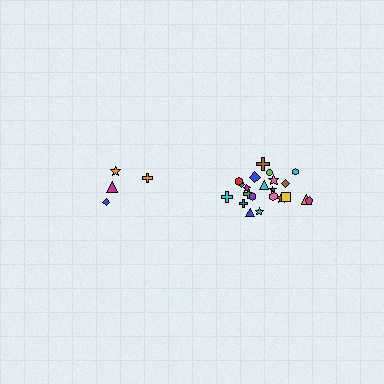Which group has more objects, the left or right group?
The right group.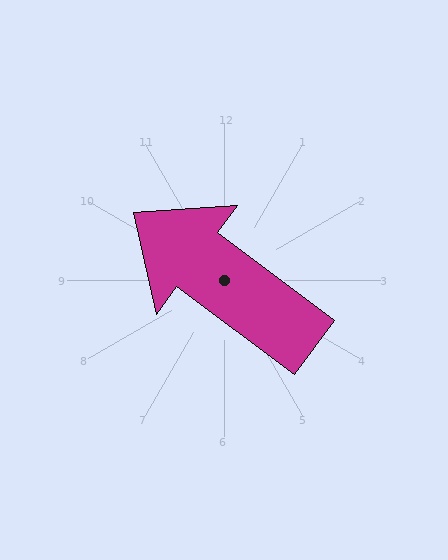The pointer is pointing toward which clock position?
Roughly 10 o'clock.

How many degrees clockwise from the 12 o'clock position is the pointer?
Approximately 307 degrees.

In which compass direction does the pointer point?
Northwest.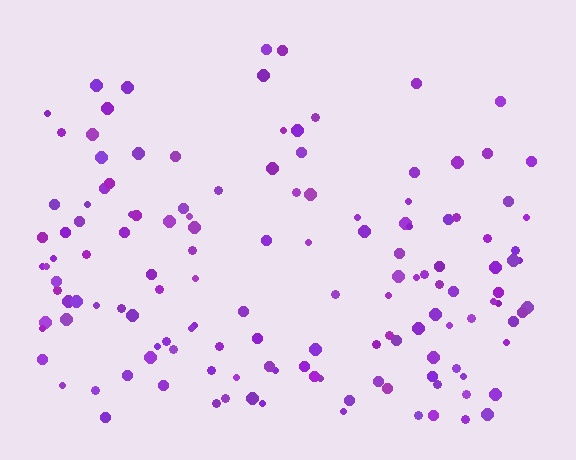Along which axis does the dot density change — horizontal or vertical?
Vertical.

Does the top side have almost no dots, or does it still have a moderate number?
Still a moderate number, just noticeably fewer than the bottom.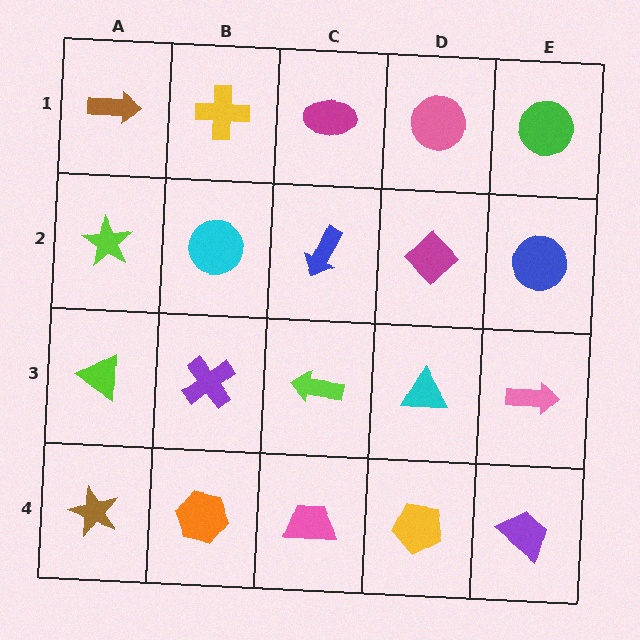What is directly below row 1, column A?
A lime star.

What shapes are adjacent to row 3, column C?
A blue arrow (row 2, column C), a pink trapezoid (row 4, column C), a purple cross (row 3, column B), a cyan triangle (row 3, column D).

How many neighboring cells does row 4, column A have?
2.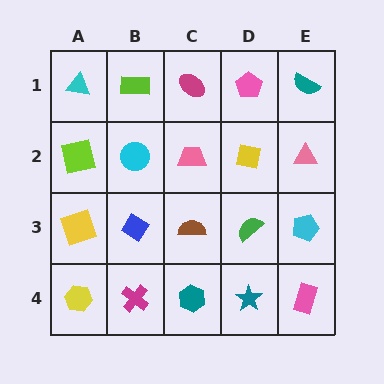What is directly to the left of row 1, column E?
A pink pentagon.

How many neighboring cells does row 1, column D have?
3.